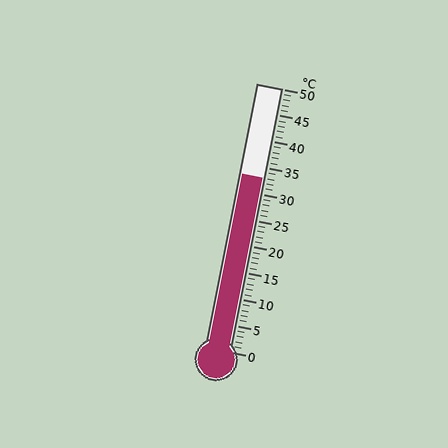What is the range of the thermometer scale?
The thermometer scale ranges from 0°C to 50°C.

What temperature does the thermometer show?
The thermometer shows approximately 33°C.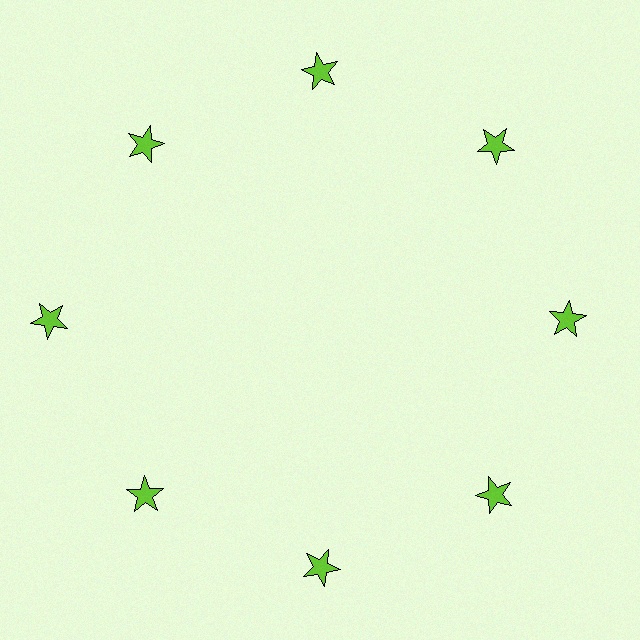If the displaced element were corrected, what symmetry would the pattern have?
It would have 8-fold rotational symmetry — the pattern would map onto itself every 45 degrees.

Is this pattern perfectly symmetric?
No. The 8 lime stars are arranged in a ring, but one element near the 9 o'clock position is pushed outward from the center, breaking the 8-fold rotational symmetry.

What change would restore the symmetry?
The symmetry would be restored by moving it inward, back onto the ring so that all 8 stars sit at equal angles and equal distance from the center.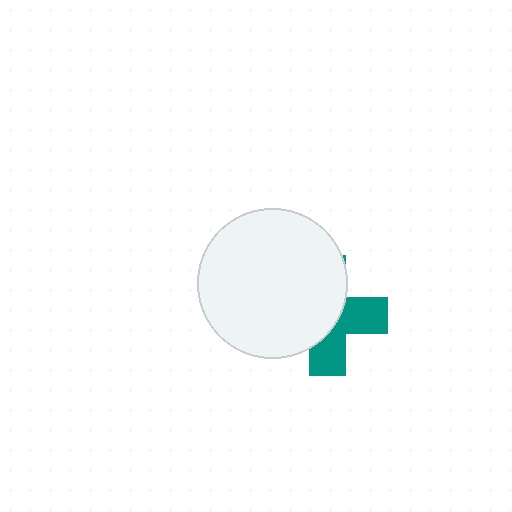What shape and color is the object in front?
The object in front is a white circle.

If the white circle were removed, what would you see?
You would see the complete teal cross.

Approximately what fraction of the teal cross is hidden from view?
Roughly 58% of the teal cross is hidden behind the white circle.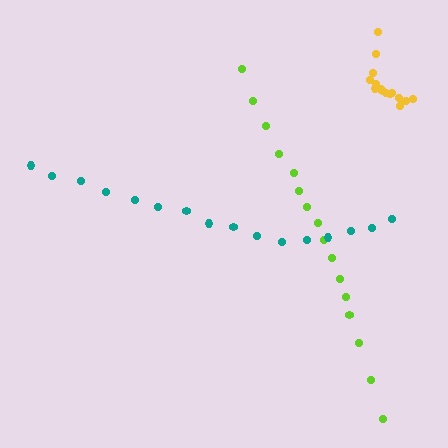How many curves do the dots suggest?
There are 3 distinct paths.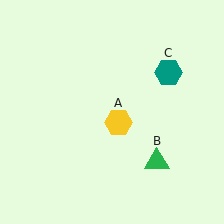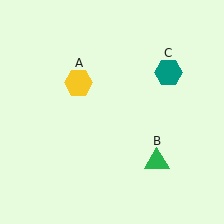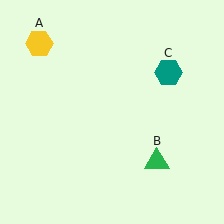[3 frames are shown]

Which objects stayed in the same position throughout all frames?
Green triangle (object B) and teal hexagon (object C) remained stationary.